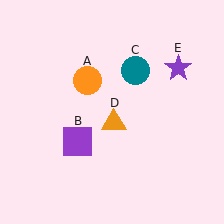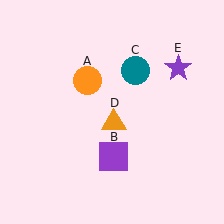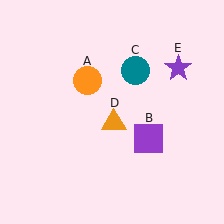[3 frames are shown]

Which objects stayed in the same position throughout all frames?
Orange circle (object A) and teal circle (object C) and orange triangle (object D) and purple star (object E) remained stationary.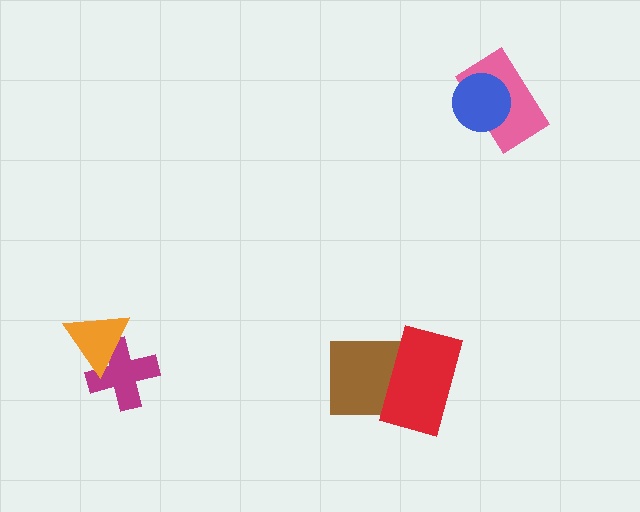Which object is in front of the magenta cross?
The orange triangle is in front of the magenta cross.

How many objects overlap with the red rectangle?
1 object overlaps with the red rectangle.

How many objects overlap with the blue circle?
1 object overlaps with the blue circle.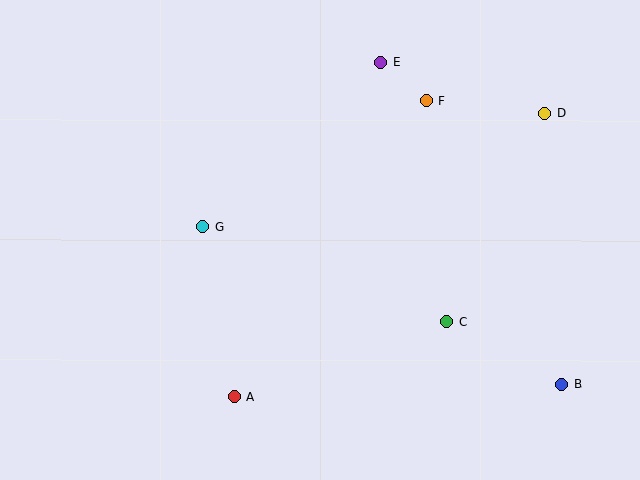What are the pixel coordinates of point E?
Point E is at (381, 62).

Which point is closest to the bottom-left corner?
Point A is closest to the bottom-left corner.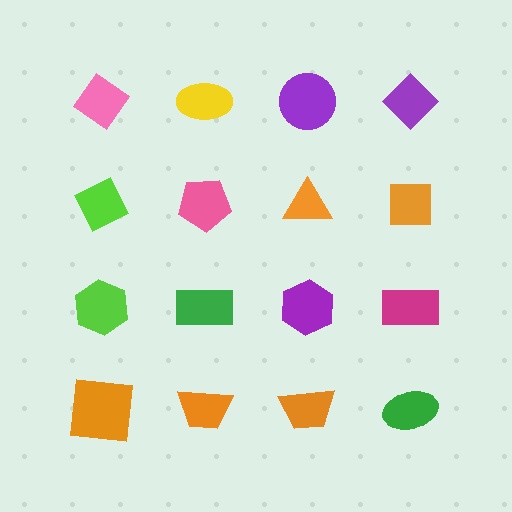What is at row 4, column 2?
An orange trapezoid.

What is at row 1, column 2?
A yellow ellipse.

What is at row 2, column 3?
An orange triangle.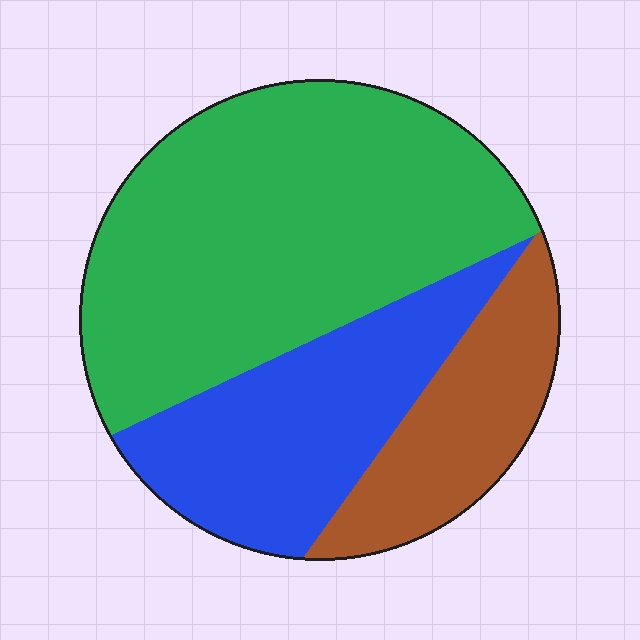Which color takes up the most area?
Green, at roughly 55%.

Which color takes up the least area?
Brown, at roughly 20%.